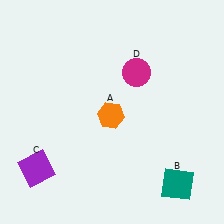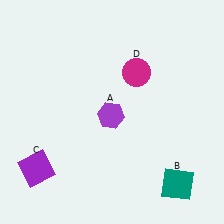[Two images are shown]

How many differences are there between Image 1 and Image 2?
There is 1 difference between the two images.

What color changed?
The hexagon (A) changed from orange in Image 1 to purple in Image 2.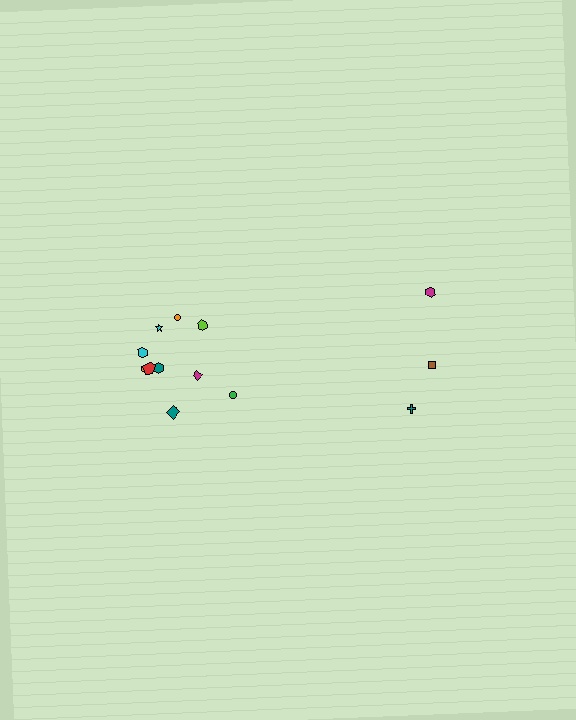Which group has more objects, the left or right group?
The left group.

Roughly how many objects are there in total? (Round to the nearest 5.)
Roughly 15 objects in total.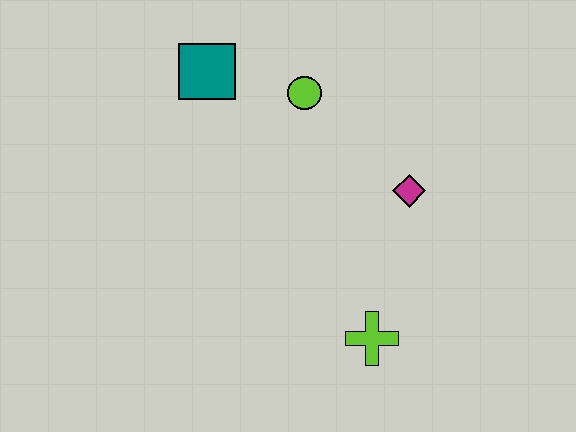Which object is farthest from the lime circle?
The lime cross is farthest from the lime circle.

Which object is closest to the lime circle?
The teal square is closest to the lime circle.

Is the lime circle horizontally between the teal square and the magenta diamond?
Yes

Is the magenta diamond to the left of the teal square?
No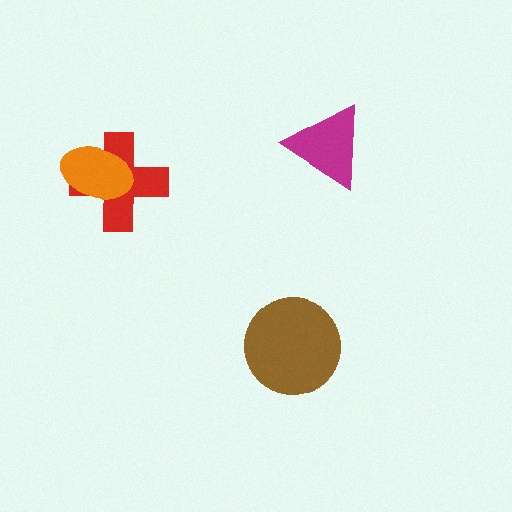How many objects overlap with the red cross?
1 object overlaps with the red cross.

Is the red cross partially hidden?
Yes, it is partially covered by another shape.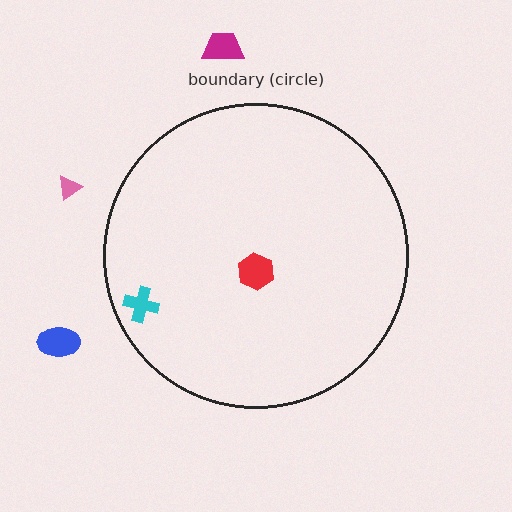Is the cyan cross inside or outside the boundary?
Inside.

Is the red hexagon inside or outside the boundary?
Inside.